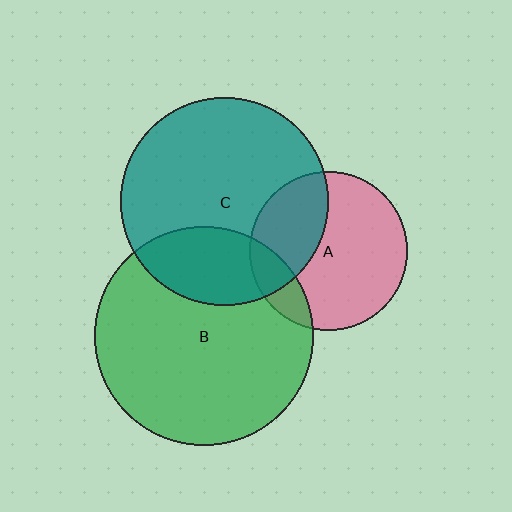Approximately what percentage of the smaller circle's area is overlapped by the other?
Approximately 35%.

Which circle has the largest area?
Circle B (green).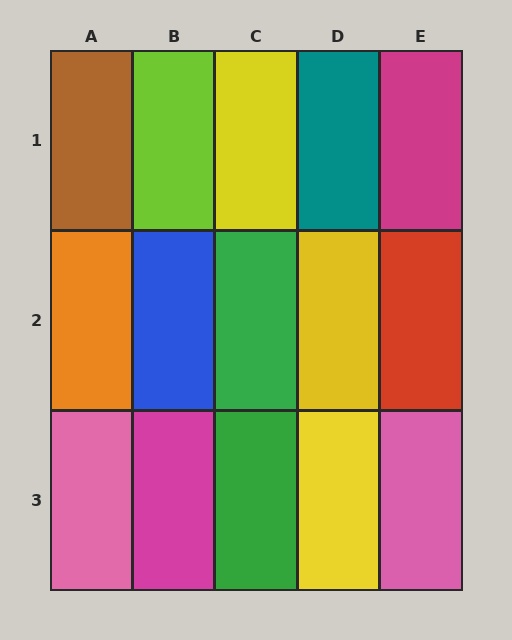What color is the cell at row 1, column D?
Teal.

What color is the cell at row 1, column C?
Yellow.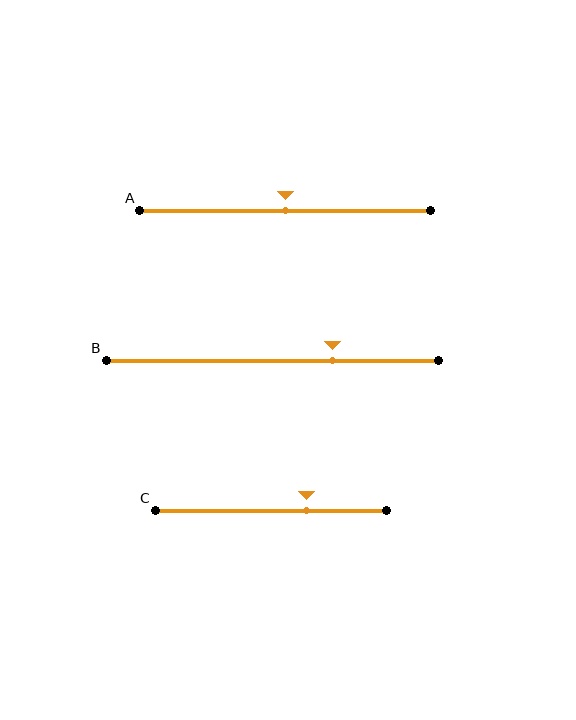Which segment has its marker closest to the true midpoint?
Segment A has its marker closest to the true midpoint.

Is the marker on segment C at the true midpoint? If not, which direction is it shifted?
No, the marker on segment C is shifted to the right by about 15% of the segment length.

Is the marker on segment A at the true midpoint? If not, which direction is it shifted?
Yes, the marker on segment A is at the true midpoint.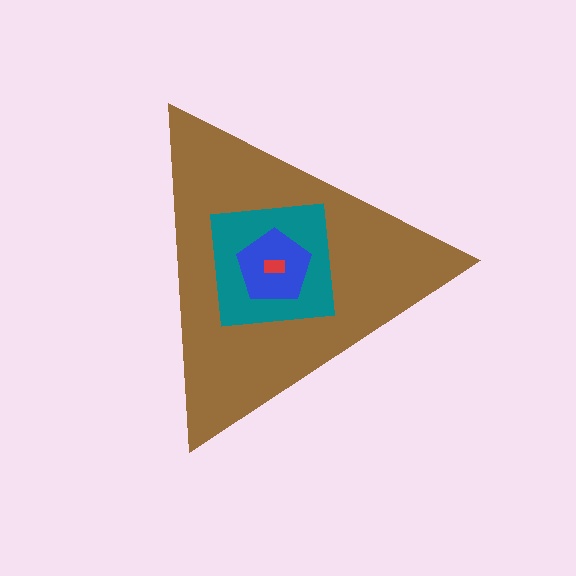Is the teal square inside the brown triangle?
Yes.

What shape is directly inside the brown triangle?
The teal square.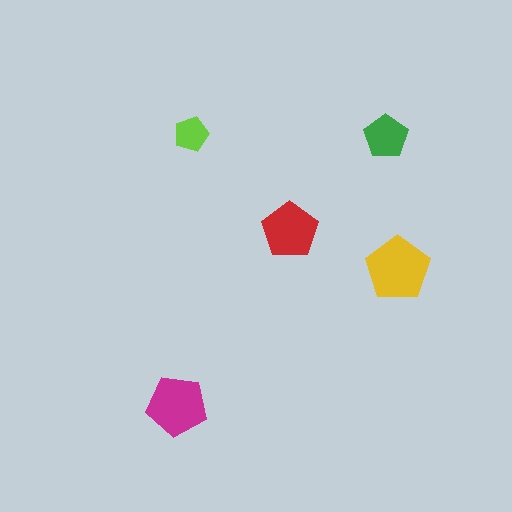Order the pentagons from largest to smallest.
the yellow one, the magenta one, the red one, the green one, the lime one.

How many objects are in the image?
There are 5 objects in the image.